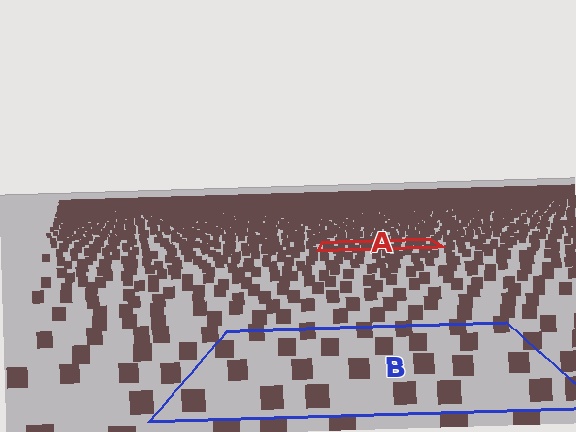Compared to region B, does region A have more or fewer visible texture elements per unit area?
Region A has more texture elements per unit area — they are packed more densely because it is farther away.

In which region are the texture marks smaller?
The texture marks are smaller in region A, because it is farther away.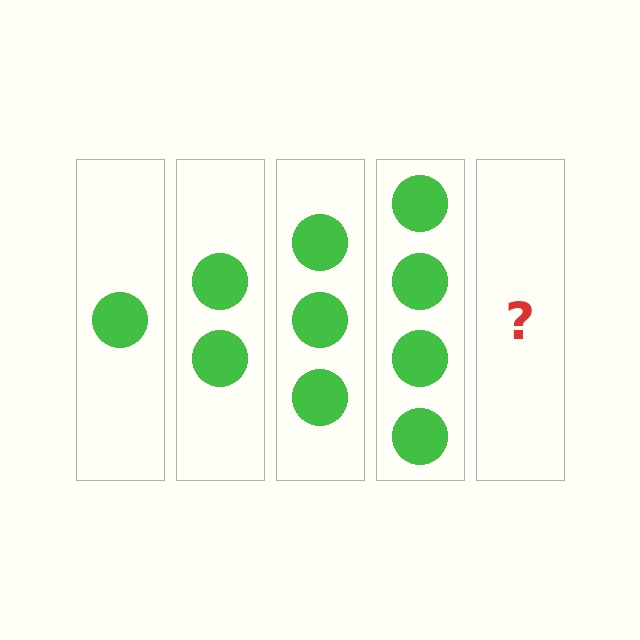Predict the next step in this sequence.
The next step is 5 circles.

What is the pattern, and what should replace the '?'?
The pattern is that each step adds one more circle. The '?' should be 5 circles.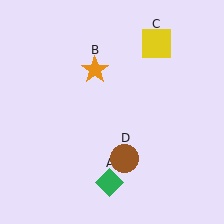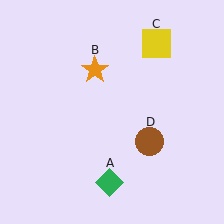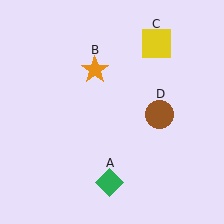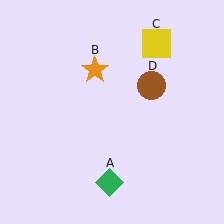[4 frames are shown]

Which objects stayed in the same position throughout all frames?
Green diamond (object A) and orange star (object B) and yellow square (object C) remained stationary.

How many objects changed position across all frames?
1 object changed position: brown circle (object D).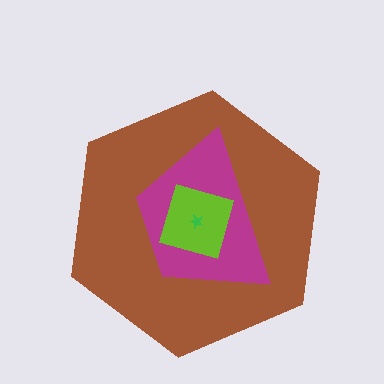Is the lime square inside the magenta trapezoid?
Yes.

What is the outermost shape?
The brown hexagon.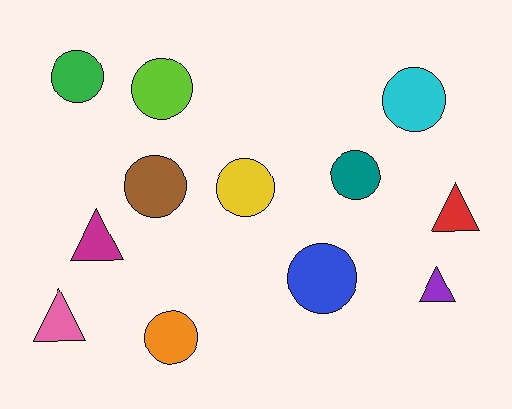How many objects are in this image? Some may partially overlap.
There are 12 objects.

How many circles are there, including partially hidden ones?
There are 8 circles.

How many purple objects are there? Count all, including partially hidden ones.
There is 1 purple object.